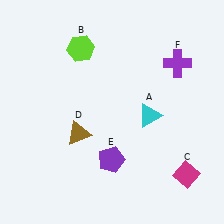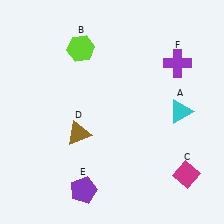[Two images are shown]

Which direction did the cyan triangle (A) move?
The cyan triangle (A) moved right.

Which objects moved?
The objects that moved are: the cyan triangle (A), the purple pentagon (E).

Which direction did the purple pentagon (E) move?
The purple pentagon (E) moved down.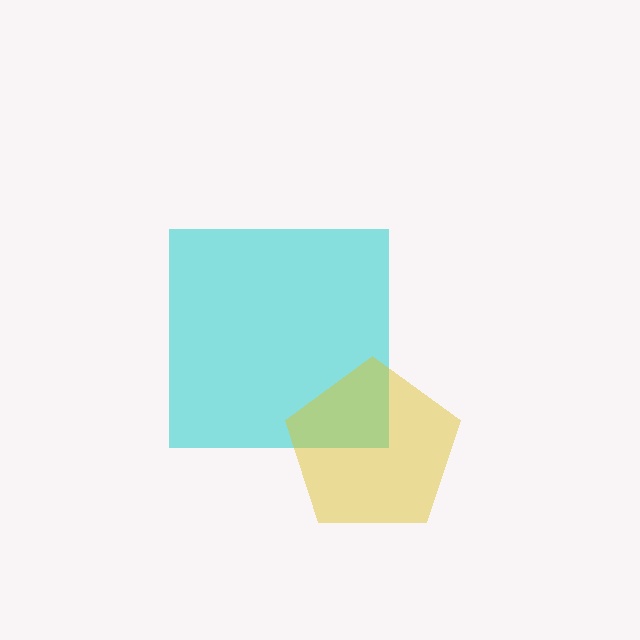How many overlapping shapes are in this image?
There are 2 overlapping shapes in the image.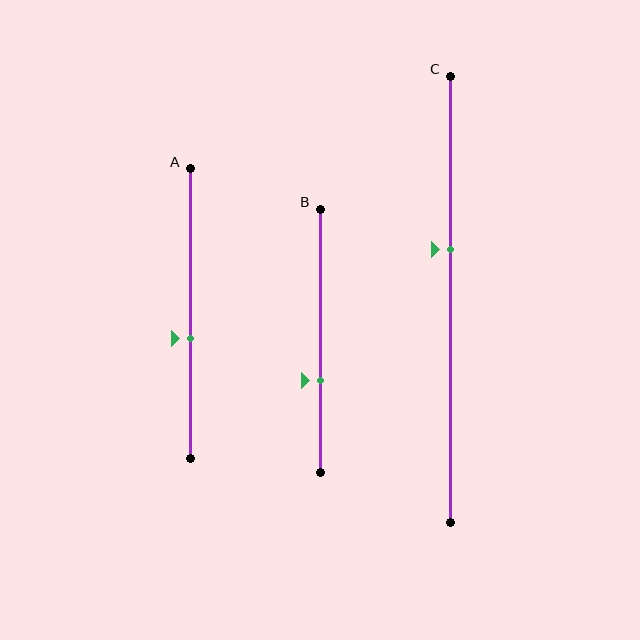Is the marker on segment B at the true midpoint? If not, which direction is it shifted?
No, the marker on segment B is shifted downward by about 15% of the segment length.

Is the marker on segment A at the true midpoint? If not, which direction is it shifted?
No, the marker on segment A is shifted downward by about 9% of the segment length.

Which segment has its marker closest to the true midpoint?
Segment A has its marker closest to the true midpoint.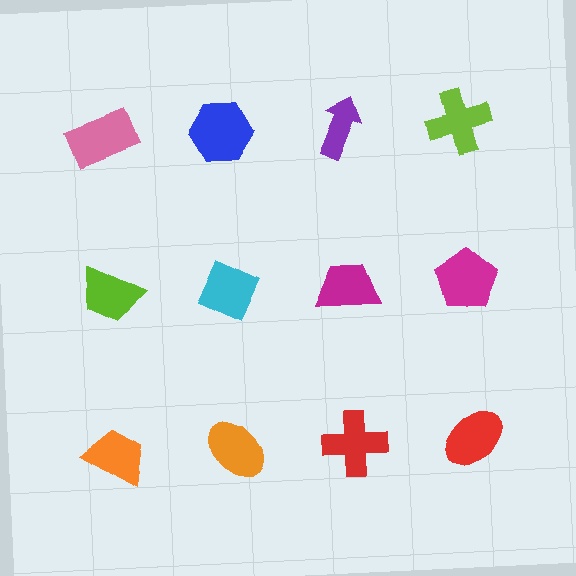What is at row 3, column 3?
A red cross.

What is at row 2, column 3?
A magenta trapezoid.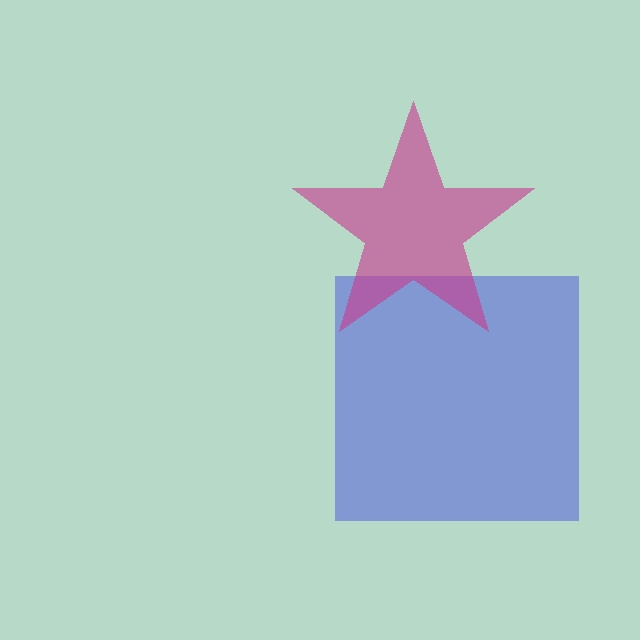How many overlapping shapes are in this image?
There are 2 overlapping shapes in the image.